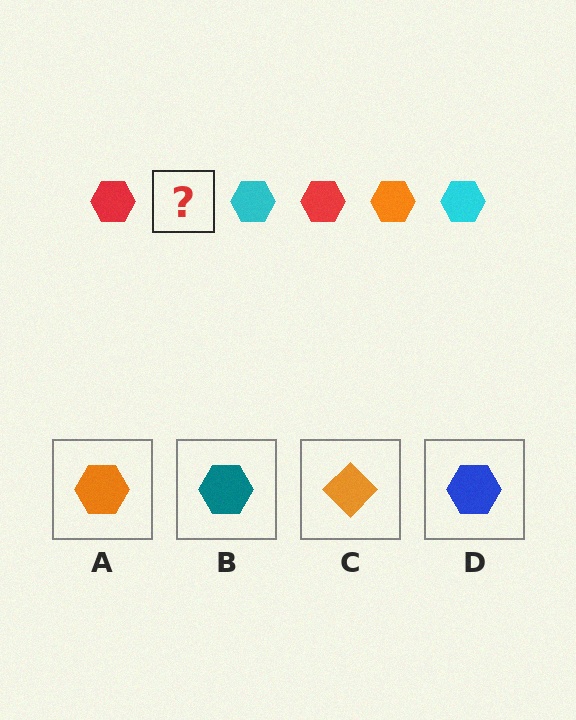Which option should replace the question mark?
Option A.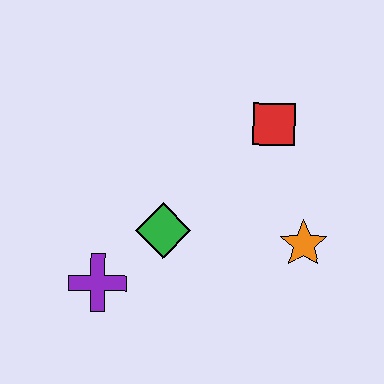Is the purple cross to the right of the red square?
No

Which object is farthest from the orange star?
The purple cross is farthest from the orange star.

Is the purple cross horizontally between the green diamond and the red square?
No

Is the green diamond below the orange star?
No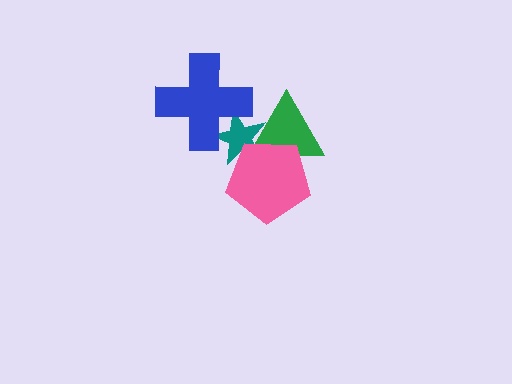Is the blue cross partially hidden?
No, no other shape covers it.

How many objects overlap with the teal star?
3 objects overlap with the teal star.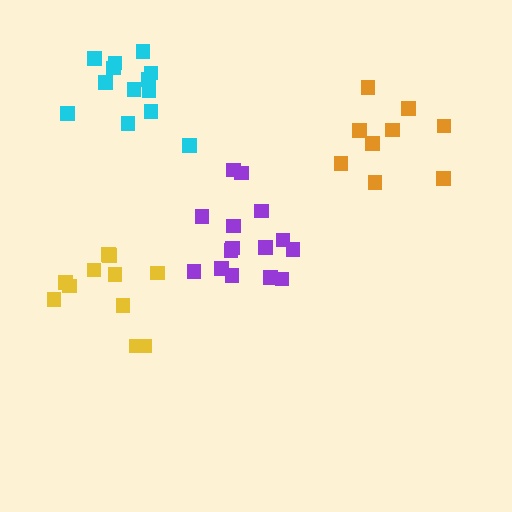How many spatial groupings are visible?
There are 4 spatial groupings.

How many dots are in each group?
Group 1: 15 dots, Group 2: 9 dots, Group 3: 13 dots, Group 4: 11 dots (48 total).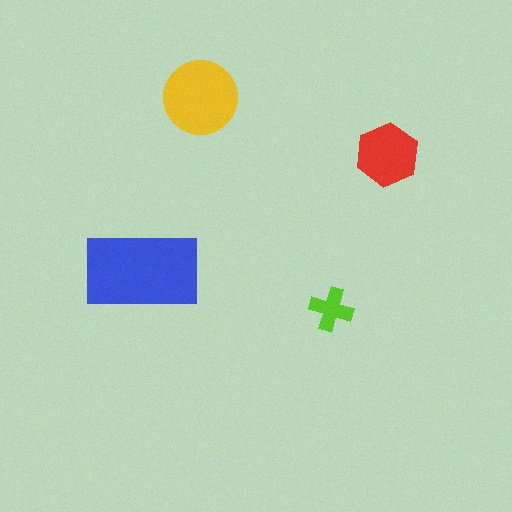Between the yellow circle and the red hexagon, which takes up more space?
The yellow circle.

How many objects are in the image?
There are 4 objects in the image.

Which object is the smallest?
The lime cross.